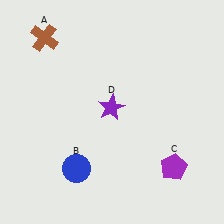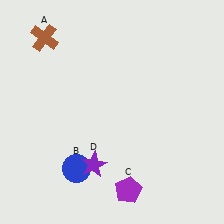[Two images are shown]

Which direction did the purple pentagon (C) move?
The purple pentagon (C) moved left.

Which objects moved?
The objects that moved are: the purple pentagon (C), the purple star (D).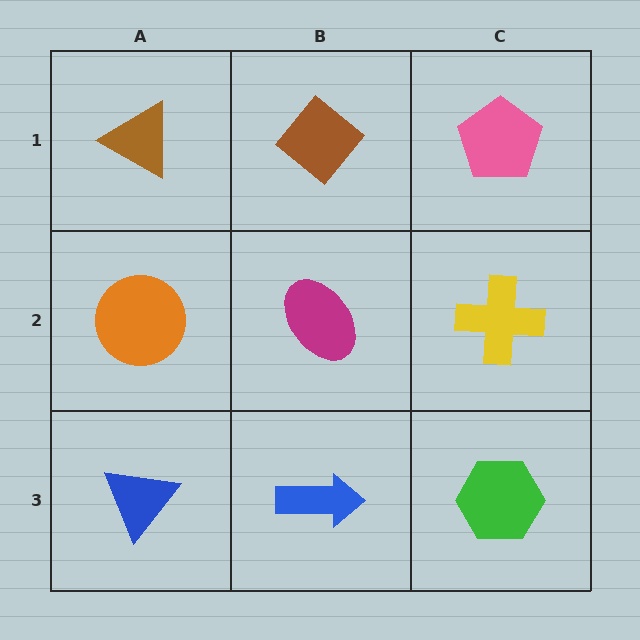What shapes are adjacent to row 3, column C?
A yellow cross (row 2, column C), a blue arrow (row 3, column B).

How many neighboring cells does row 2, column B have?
4.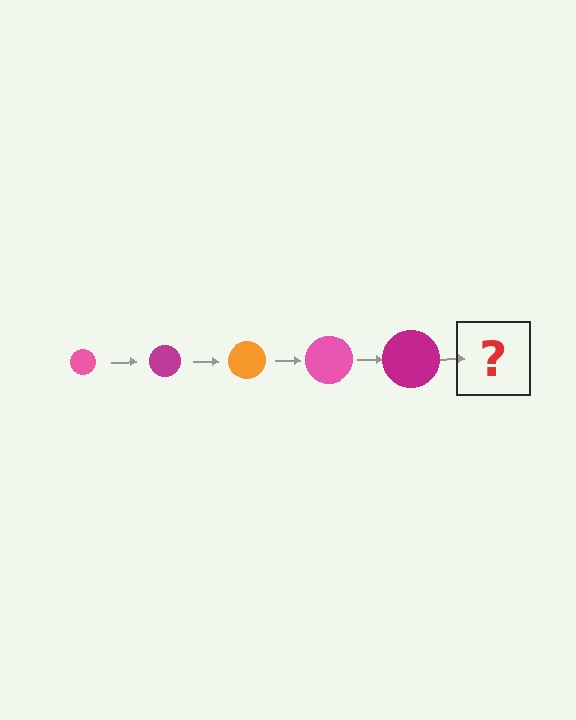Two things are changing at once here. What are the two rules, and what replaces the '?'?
The two rules are that the circle grows larger each step and the color cycles through pink, magenta, and orange. The '?' should be an orange circle, larger than the previous one.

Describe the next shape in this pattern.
It should be an orange circle, larger than the previous one.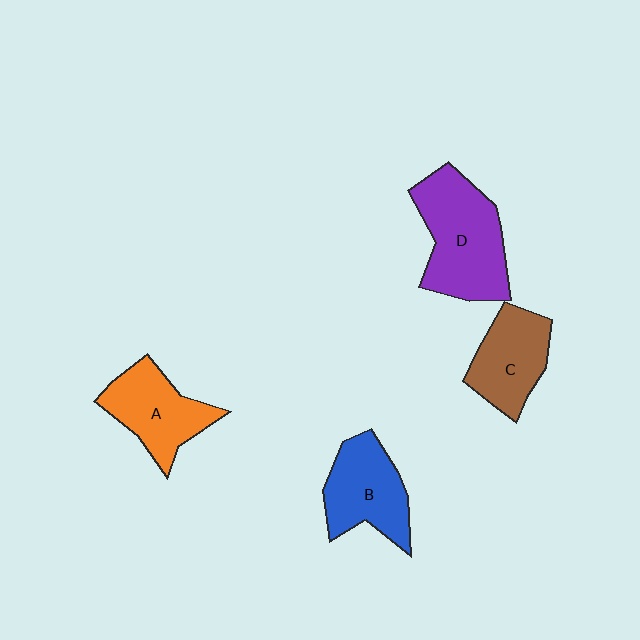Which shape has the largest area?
Shape D (purple).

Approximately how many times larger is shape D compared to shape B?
Approximately 1.3 times.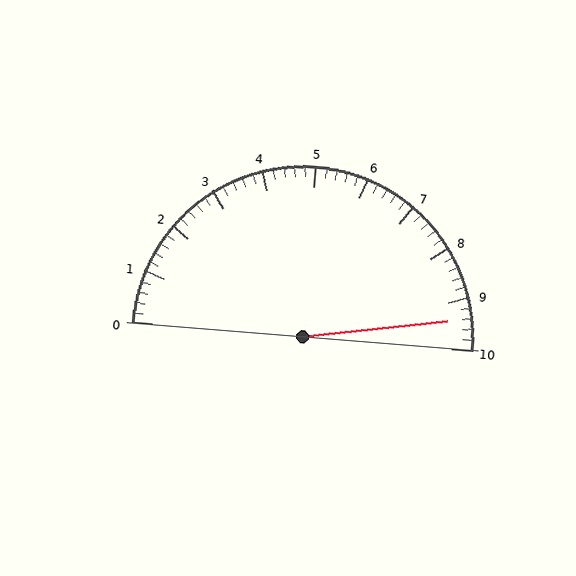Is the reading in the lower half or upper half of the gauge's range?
The reading is in the upper half of the range (0 to 10).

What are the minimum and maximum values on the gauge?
The gauge ranges from 0 to 10.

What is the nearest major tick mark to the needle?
The nearest major tick mark is 9.